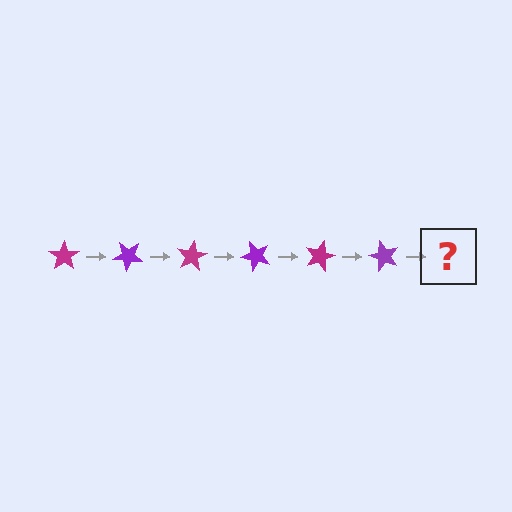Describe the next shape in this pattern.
It should be a magenta star, rotated 240 degrees from the start.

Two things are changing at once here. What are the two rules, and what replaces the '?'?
The two rules are that it rotates 40 degrees each step and the color cycles through magenta and purple. The '?' should be a magenta star, rotated 240 degrees from the start.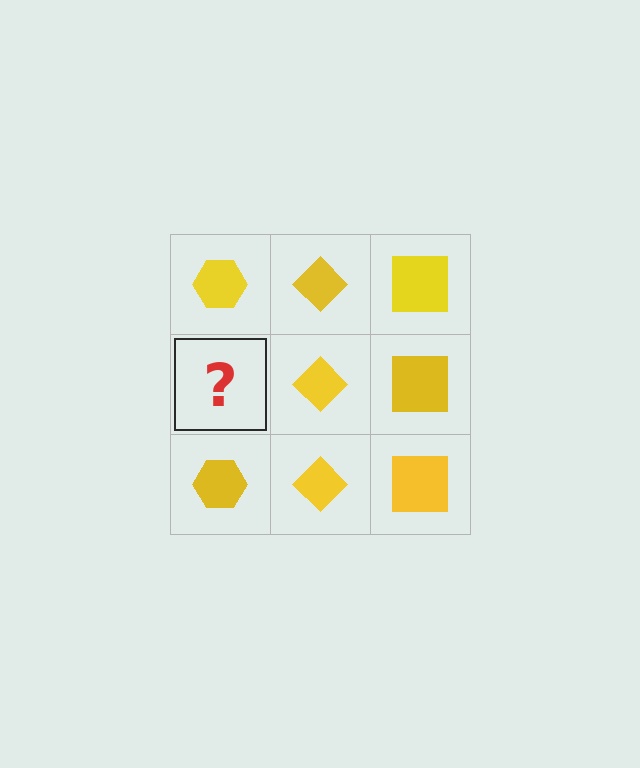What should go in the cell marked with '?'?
The missing cell should contain a yellow hexagon.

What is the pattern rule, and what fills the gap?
The rule is that each column has a consistent shape. The gap should be filled with a yellow hexagon.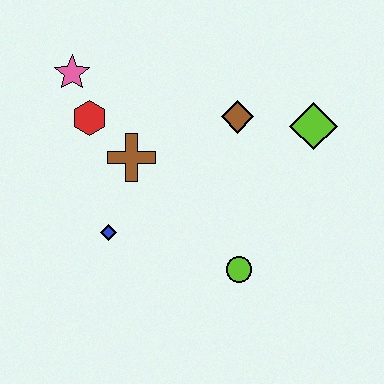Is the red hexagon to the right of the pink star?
Yes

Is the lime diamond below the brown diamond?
Yes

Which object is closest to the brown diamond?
The lime diamond is closest to the brown diamond.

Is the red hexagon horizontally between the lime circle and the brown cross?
No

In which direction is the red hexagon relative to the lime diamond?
The red hexagon is to the left of the lime diamond.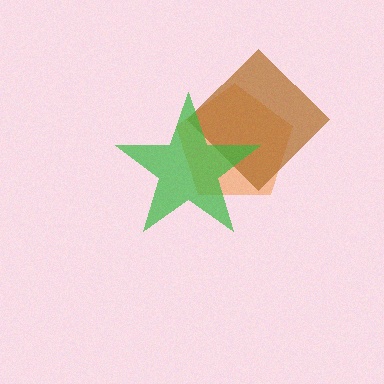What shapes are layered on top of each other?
The layered shapes are: an orange pentagon, a brown diamond, a green star.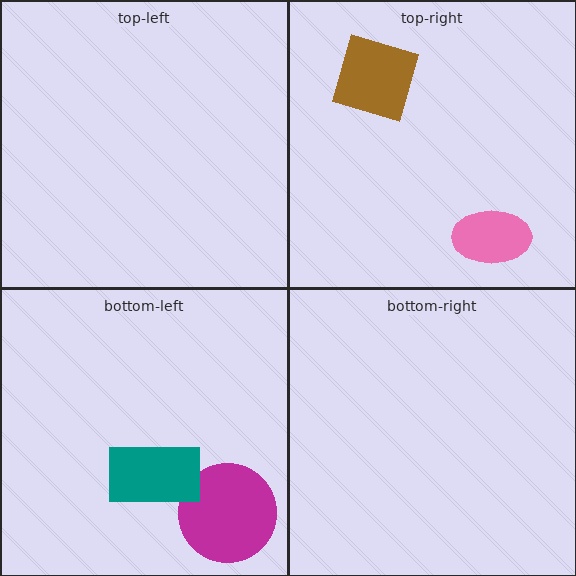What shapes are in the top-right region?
The brown diamond, the pink ellipse.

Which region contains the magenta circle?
The bottom-left region.